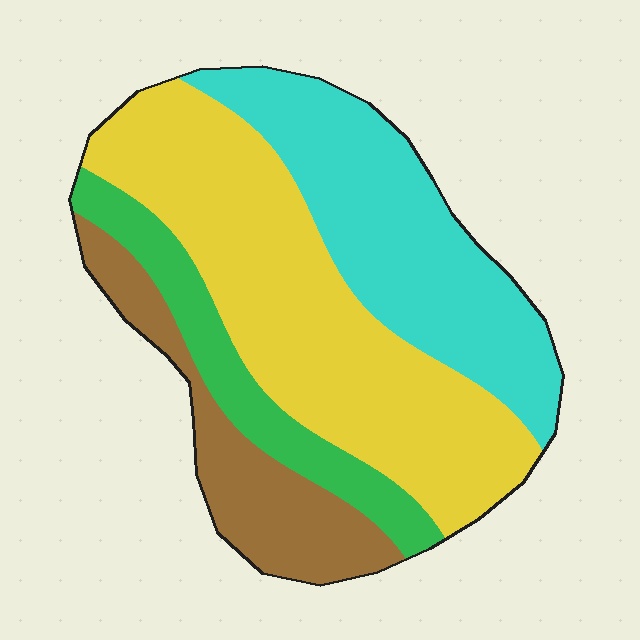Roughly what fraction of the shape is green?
Green covers about 15% of the shape.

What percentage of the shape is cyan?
Cyan takes up about one quarter (1/4) of the shape.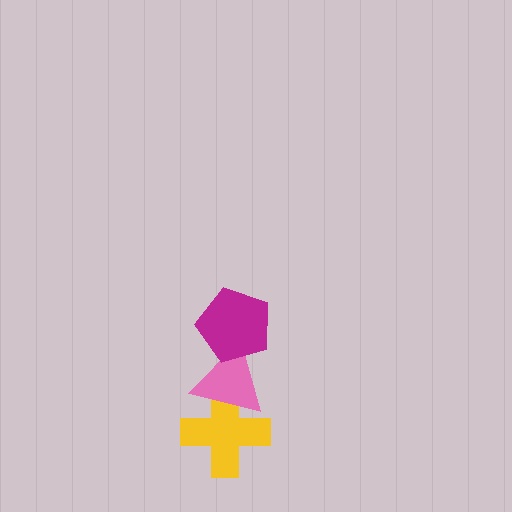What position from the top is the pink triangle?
The pink triangle is 2nd from the top.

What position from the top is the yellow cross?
The yellow cross is 3rd from the top.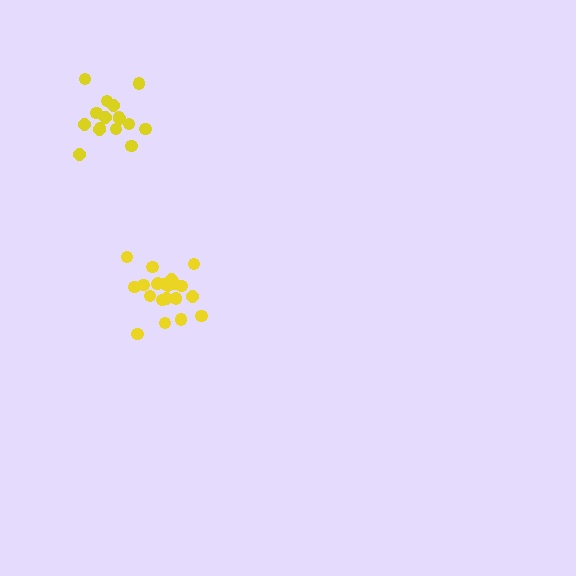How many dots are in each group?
Group 1: 21 dots, Group 2: 16 dots (37 total).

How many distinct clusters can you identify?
There are 2 distinct clusters.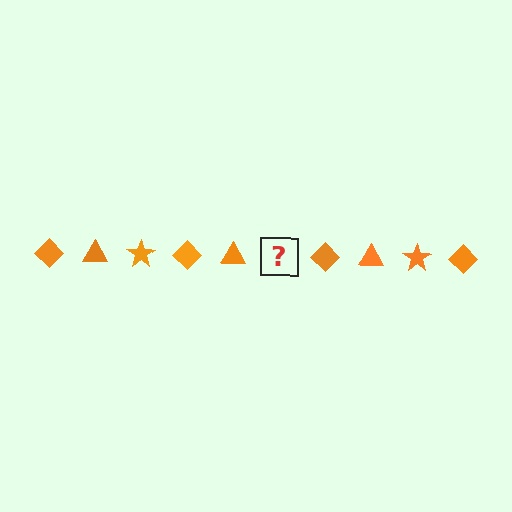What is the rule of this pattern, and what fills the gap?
The rule is that the pattern cycles through diamond, triangle, star shapes in orange. The gap should be filled with an orange star.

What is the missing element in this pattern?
The missing element is an orange star.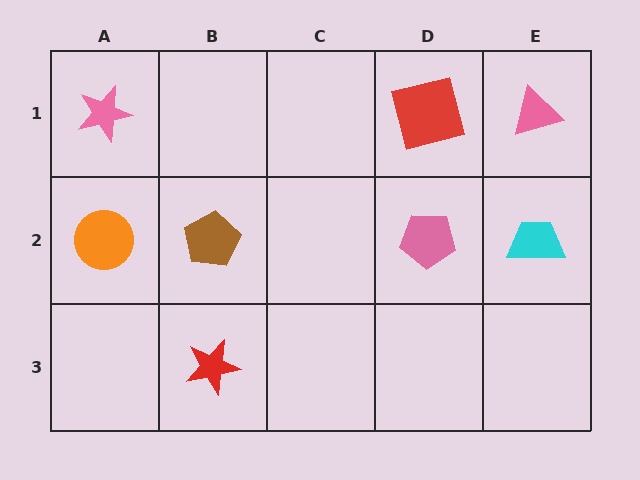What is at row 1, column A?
A pink star.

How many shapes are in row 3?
1 shape.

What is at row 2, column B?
A brown pentagon.